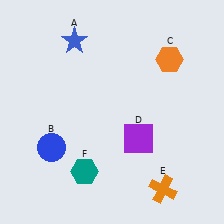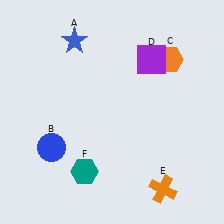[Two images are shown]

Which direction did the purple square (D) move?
The purple square (D) moved up.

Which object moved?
The purple square (D) moved up.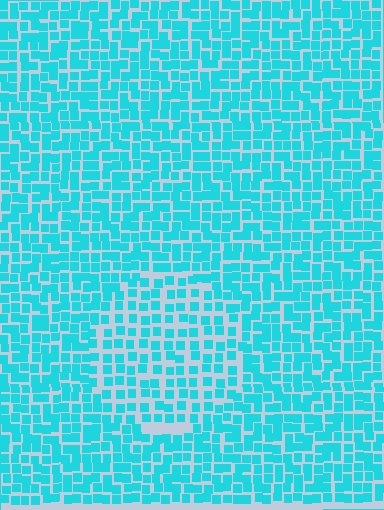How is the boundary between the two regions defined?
The boundary is defined by a change in element density (approximately 1.5x ratio). All elements are the same color, size, and shape.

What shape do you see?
I see a circle.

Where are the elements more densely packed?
The elements are more densely packed outside the circle boundary.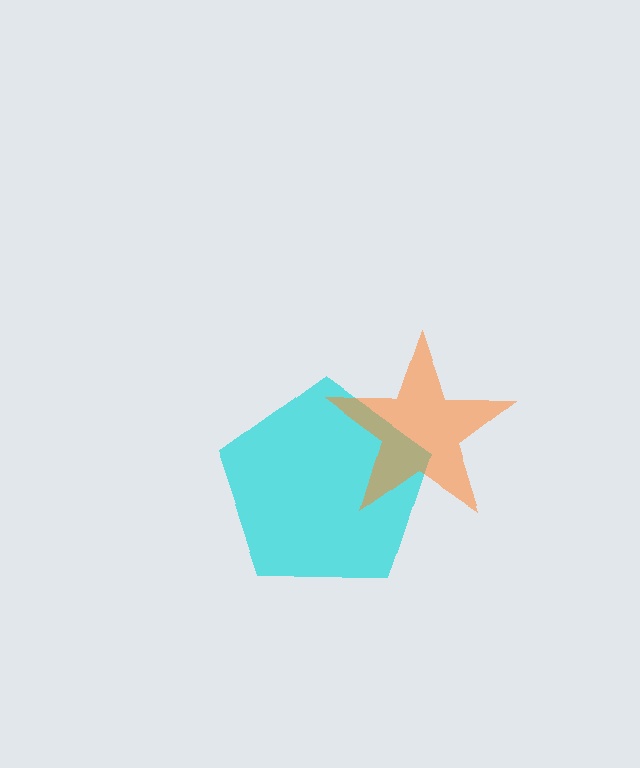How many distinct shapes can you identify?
There are 2 distinct shapes: a cyan pentagon, an orange star.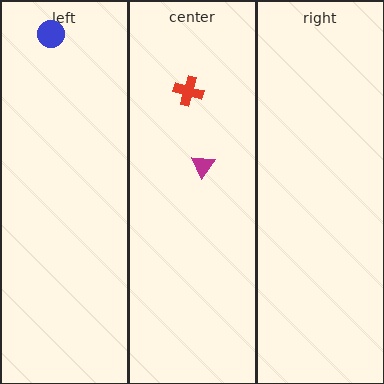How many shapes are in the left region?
1.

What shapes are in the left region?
The blue circle.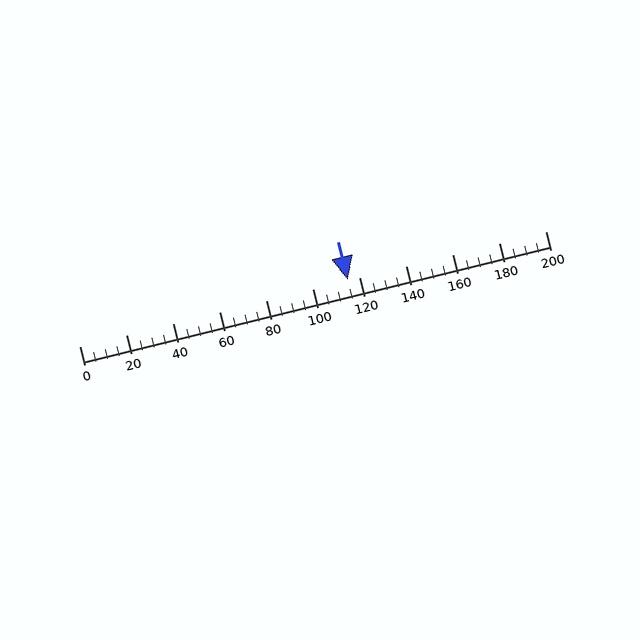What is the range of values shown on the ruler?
The ruler shows values from 0 to 200.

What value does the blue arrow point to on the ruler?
The blue arrow points to approximately 115.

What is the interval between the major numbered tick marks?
The major tick marks are spaced 20 units apart.